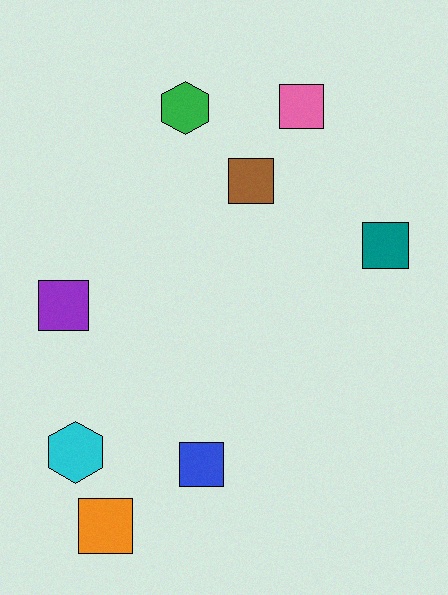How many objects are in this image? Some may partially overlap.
There are 8 objects.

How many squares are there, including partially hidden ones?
There are 6 squares.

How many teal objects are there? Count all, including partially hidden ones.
There is 1 teal object.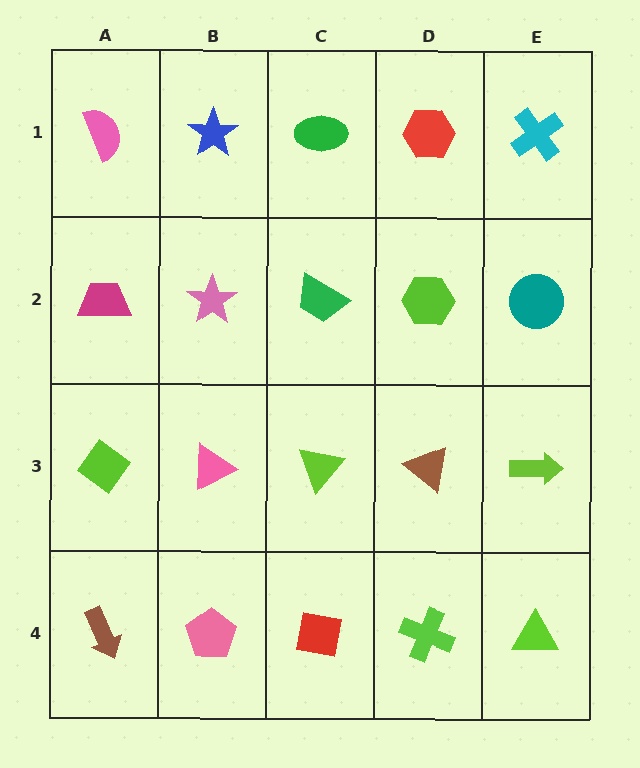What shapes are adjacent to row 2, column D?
A red hexagon (row 1, column D), a brown triangle (row 3, column D), a green trapezoid (row 2, column C), a teal circle (row 2, column E).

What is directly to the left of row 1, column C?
A blue star.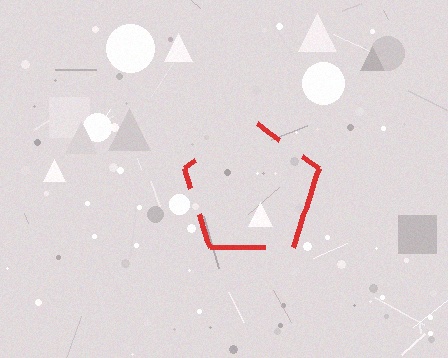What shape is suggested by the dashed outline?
The dashed outline suggests a pentagon.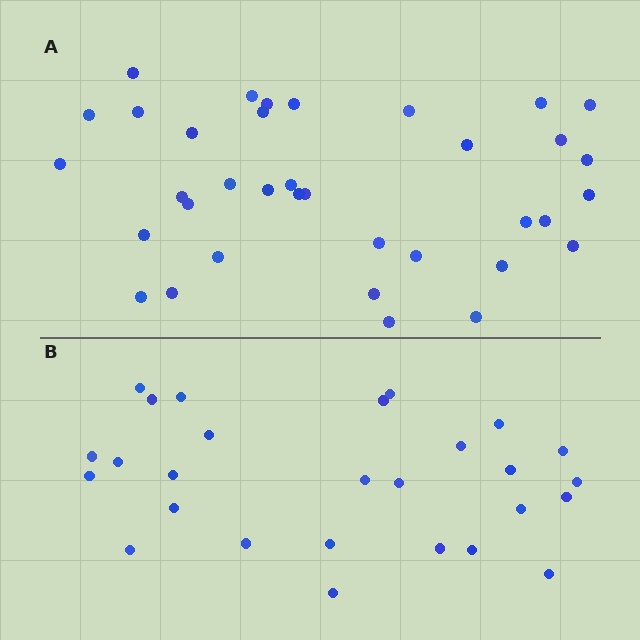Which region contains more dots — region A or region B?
Region A (the top region) has more dots.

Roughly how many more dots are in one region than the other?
Region A has roughly 8 or so more dots than region B.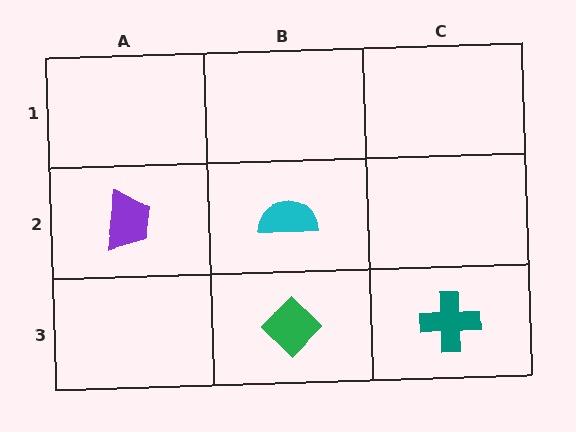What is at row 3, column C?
A teal cross.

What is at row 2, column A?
A purple trapezoid.